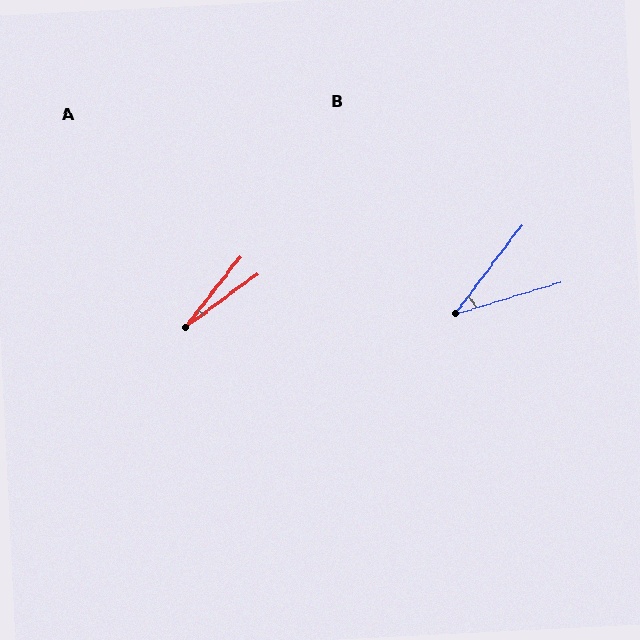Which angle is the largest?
B, at approximately 37 degrees.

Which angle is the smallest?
A, at approximately 16 degrees.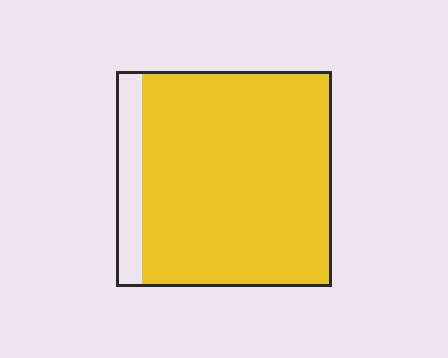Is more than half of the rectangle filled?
Yes.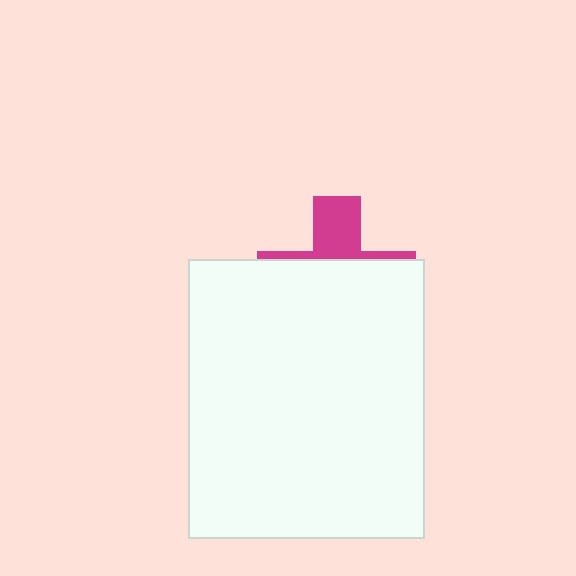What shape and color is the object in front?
The object in front is a white rectangle.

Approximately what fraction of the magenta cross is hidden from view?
Roughly 69% of the magenta cross is hidden behind the white rectangle.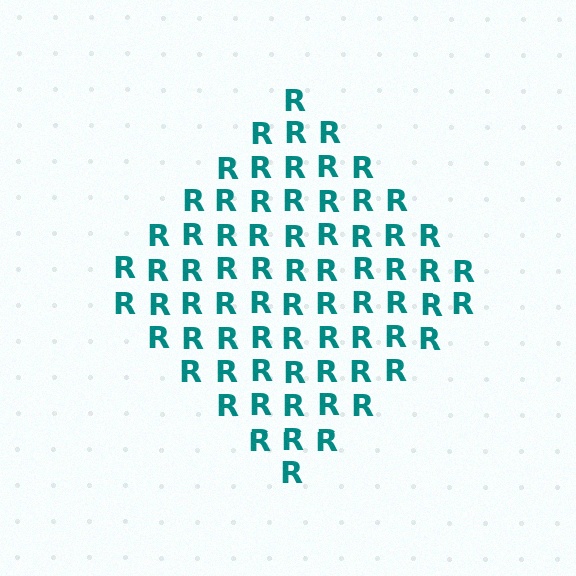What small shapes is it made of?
It is made of small letter R's.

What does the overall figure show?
The overall figure shows a diamond.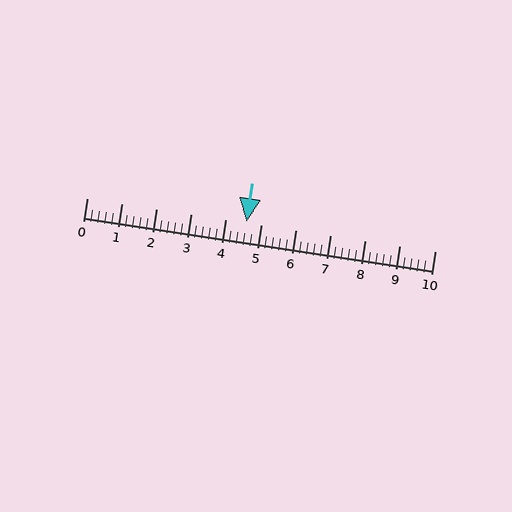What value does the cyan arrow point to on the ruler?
The cyan arrow points to approximately 4.6.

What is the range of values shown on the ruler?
The ruler shows values from 0 to 10.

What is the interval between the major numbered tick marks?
The major tick marks are spaced 1 units apart.